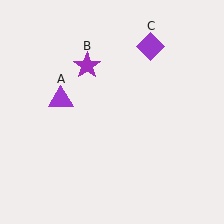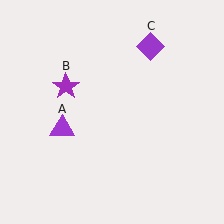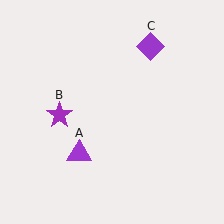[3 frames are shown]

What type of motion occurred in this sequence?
The purple triangle (object A), purple star (object B) rotated counterclockwise around the center of the scene.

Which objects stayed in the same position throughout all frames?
Purple diamond (object C) remained stationary.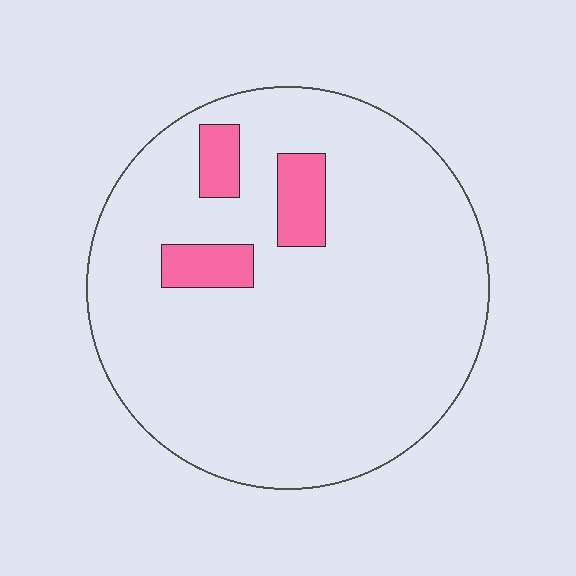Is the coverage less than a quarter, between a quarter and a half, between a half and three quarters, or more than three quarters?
Less than a quarter.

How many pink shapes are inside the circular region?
3.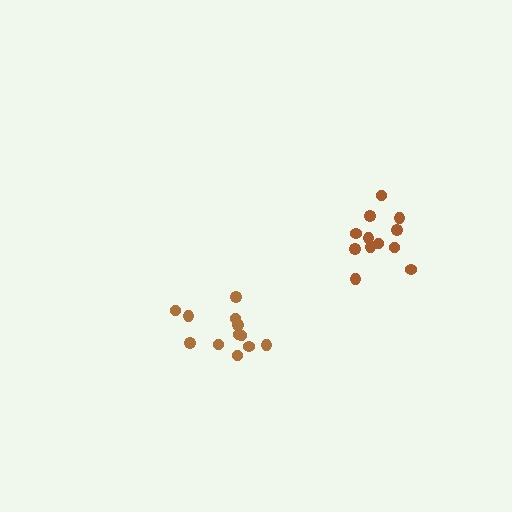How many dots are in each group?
Group 1: 12 dots, Group 2: 12 dots (24 total).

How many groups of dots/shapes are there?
There are 2 groups.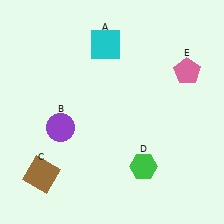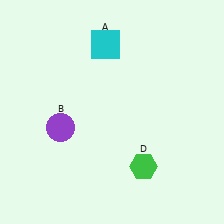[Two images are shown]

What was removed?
The brown square (C), the pink pentagon (E) were removed in Image 2.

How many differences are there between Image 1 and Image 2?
There are 2 differences between the two images.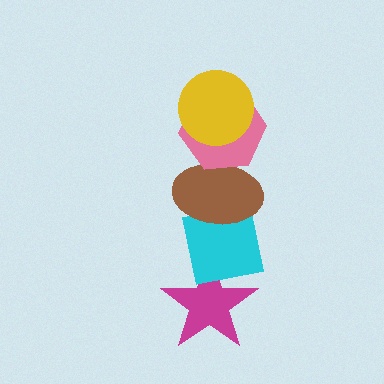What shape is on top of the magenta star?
The cyan square is on top of the magenta star.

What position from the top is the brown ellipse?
The brown ellipse is 3rd from the top.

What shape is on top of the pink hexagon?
The yellow circle is on top of the pink hexagon.